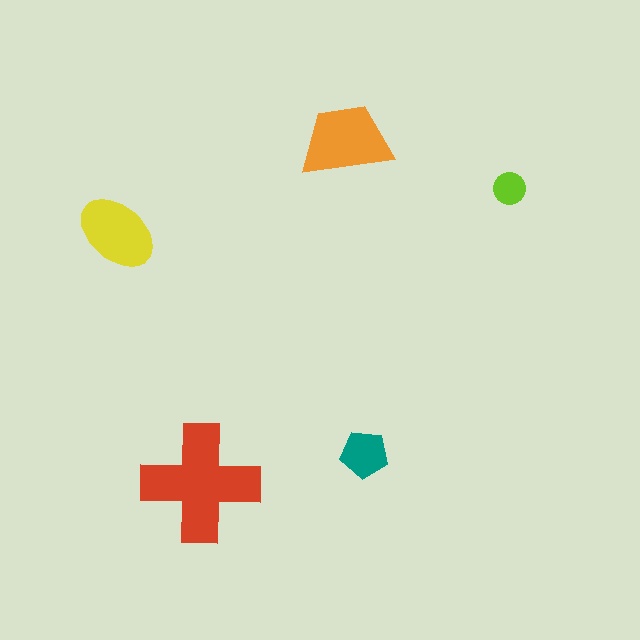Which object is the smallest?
The lime circle.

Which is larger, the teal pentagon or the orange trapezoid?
The orange trapezoid.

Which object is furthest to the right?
The lime circle is rightmost.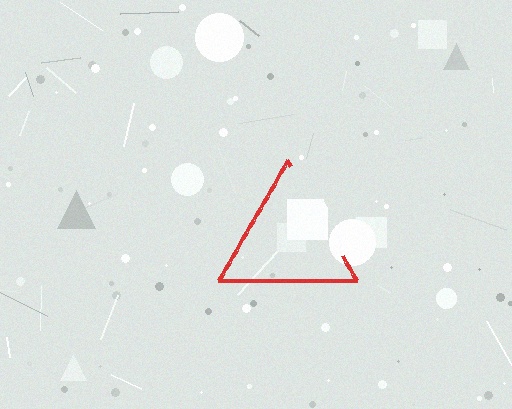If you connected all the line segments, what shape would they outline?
They would outline a triangle.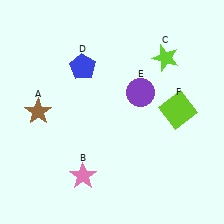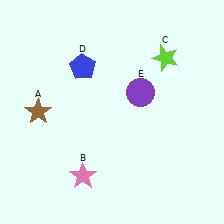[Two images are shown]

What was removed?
The lime square (F) was removed in Image 2.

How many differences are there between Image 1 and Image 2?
There is 1 difference between the two images.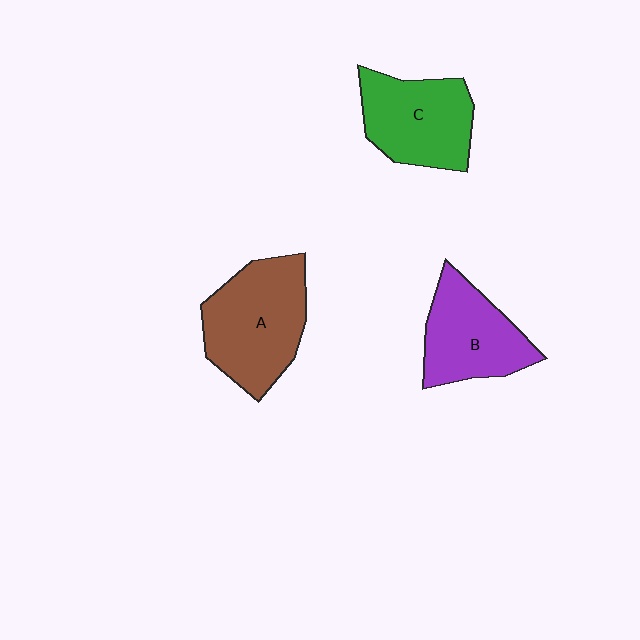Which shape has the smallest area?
Shape B (purple).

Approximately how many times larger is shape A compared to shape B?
Approximately 1.3 times.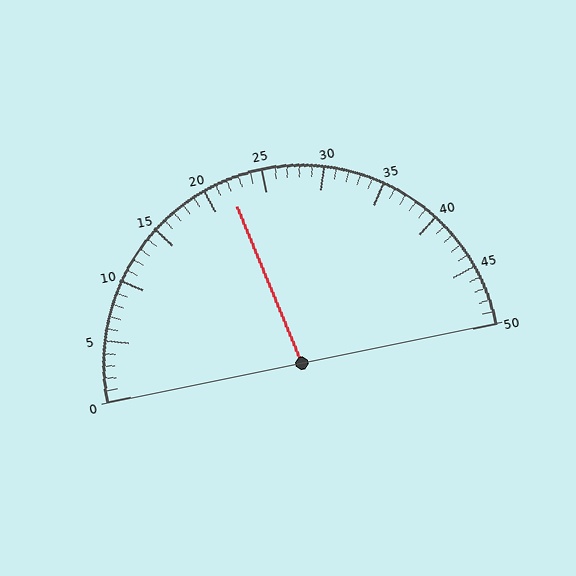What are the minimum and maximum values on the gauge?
The gauge ranges from 0 to 50.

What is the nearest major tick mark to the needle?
The nearest major tick mark is 20.